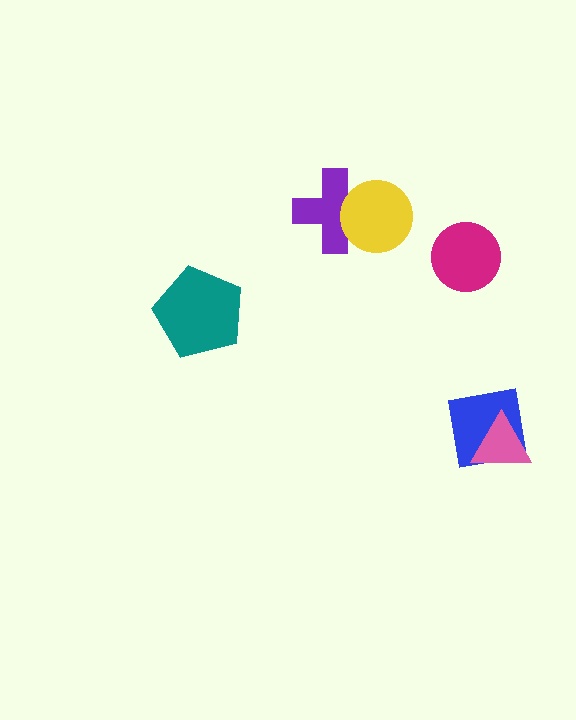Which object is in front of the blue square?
The pink triangle is in front of the blue square.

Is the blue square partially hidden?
Yes, it is partially covered by another shape.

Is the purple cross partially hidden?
Yes, it is partially covered by another shape.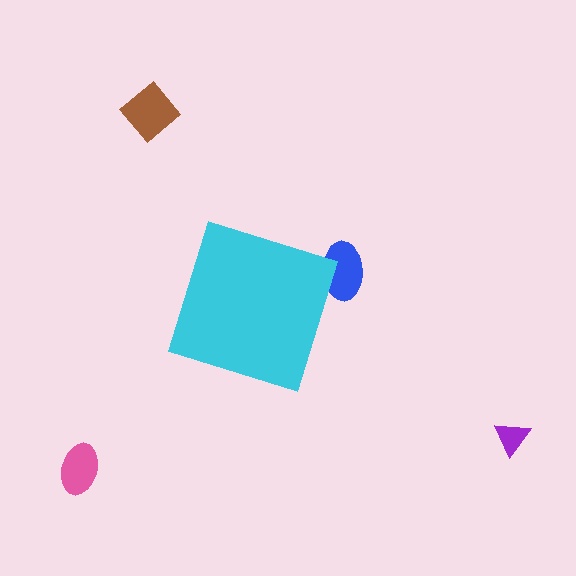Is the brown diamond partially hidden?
No, the brown diamond is fully visible.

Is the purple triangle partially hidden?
No, the purple triangle is fully visible.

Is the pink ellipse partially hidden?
No, the pink ellipse is fully visible.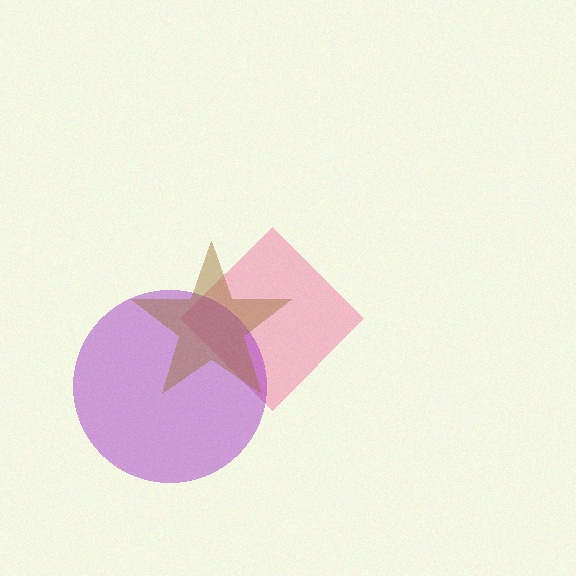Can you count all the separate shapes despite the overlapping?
Yes, there are 3 separate shapes.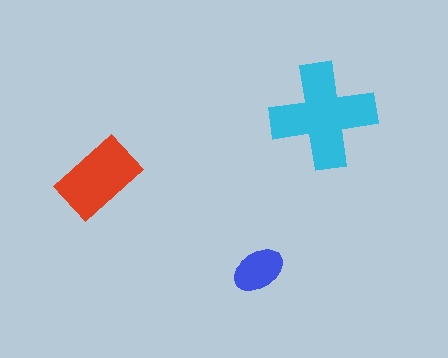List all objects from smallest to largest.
The blue ellipse, the red rectangle, the cyan cross.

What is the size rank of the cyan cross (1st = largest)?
1st.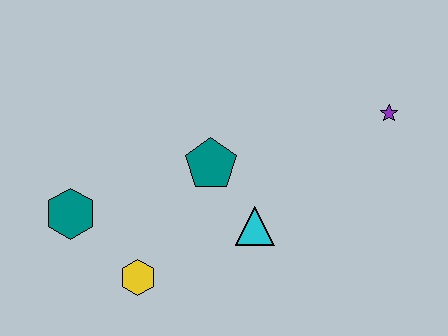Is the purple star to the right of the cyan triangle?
Yes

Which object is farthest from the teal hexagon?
The purple star is farthest from the teal hexagon.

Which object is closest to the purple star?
The cyan triangle is closest to the purple star.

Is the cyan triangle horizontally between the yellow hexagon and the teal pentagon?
No